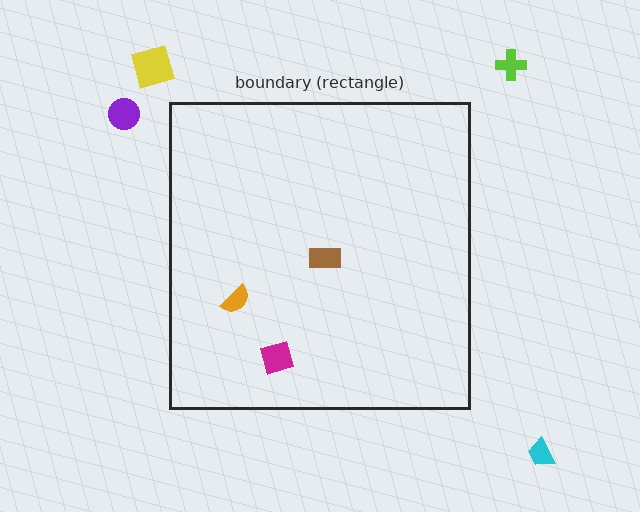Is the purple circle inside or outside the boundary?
Outside.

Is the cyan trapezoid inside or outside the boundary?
Outside.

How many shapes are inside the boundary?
3 inside, 4 outside.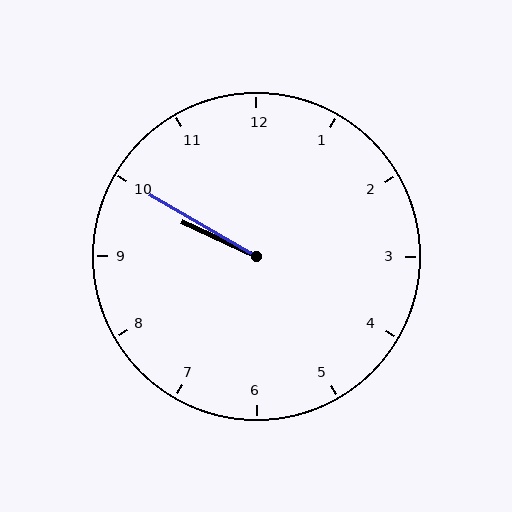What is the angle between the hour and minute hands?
Approximately 5 degrees.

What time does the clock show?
9:50.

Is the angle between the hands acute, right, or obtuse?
It is acute.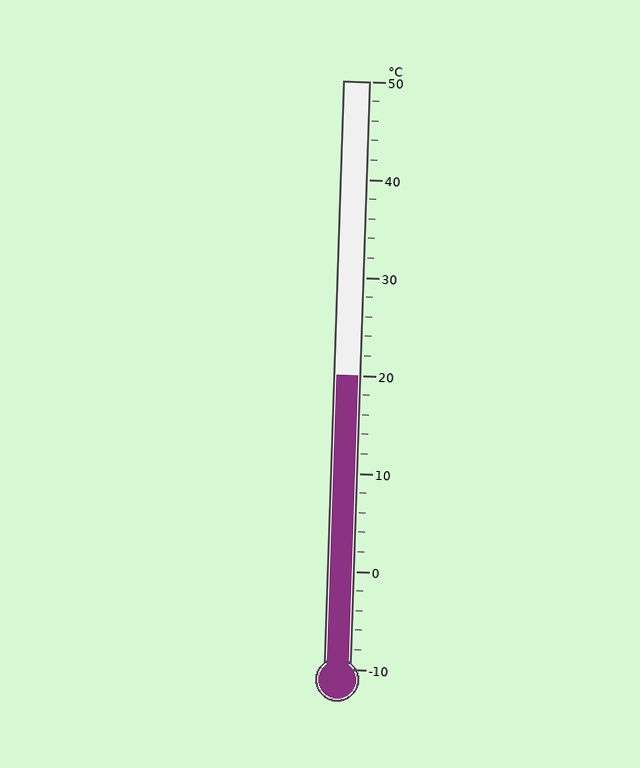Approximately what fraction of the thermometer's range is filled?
The thermometer is filled to approximately 50% of its range.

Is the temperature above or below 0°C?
The temperature is above 0°C.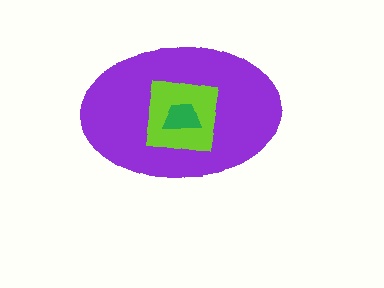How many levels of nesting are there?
3.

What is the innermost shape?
The green trapezoid.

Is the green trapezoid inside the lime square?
Yes.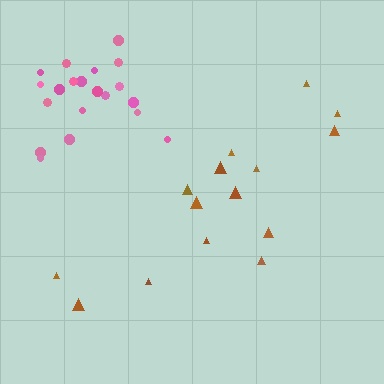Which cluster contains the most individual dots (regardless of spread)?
Pink (20).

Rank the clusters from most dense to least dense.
pink, brown.